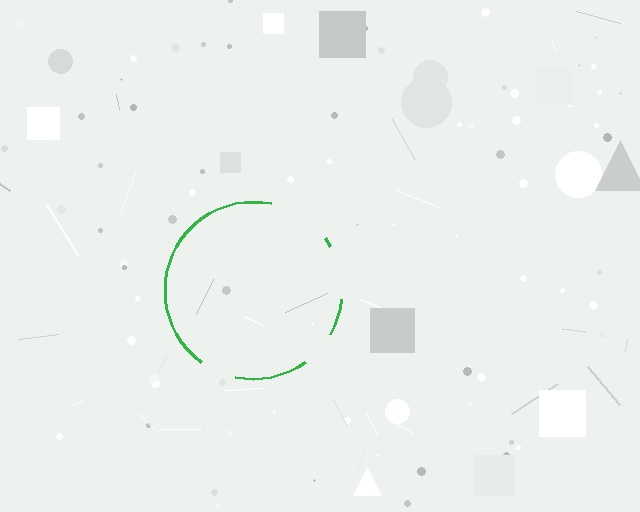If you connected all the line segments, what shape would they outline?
They would outline a circle.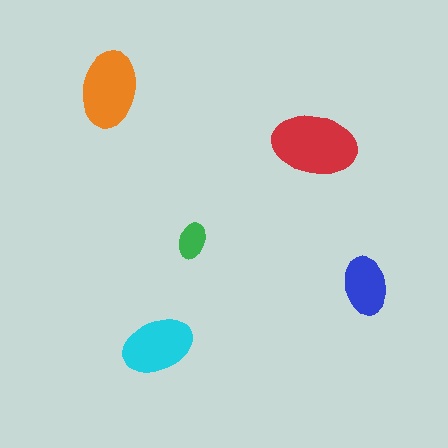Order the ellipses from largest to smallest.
the red one, the orange one, the cyan one, the blue one, the green one.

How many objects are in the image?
There are 5 objects in the image.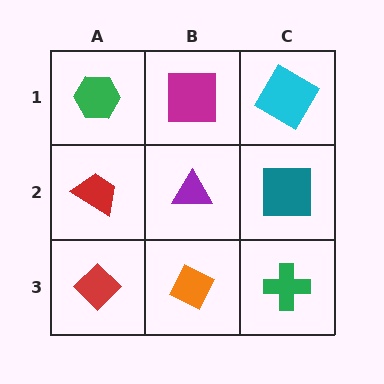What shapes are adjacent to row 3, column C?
A teal square (row 2, column C), an orange diamond (row 3, column B).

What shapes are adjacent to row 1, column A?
A red trapezoid (row 2, column A), a magenta square (row 1, column B).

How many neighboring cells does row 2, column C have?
3.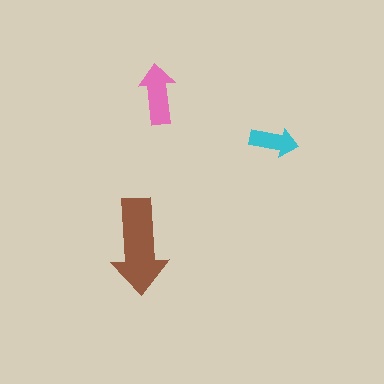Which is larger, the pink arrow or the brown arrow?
The brown one.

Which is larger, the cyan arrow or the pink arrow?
The pink one.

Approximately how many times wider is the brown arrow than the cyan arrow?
About 2 times wider.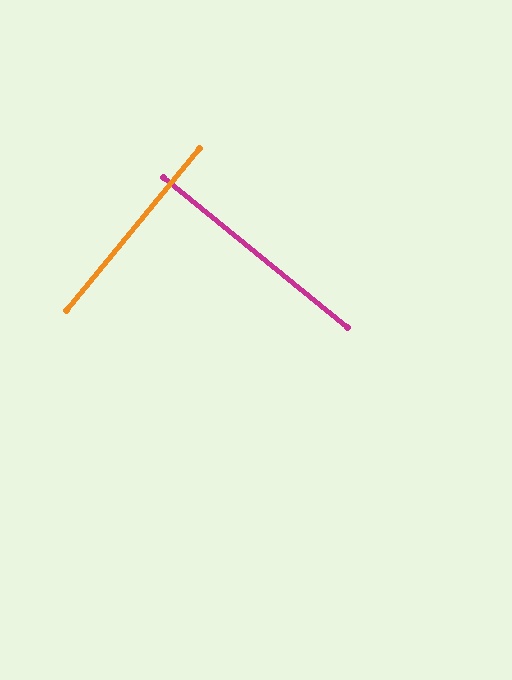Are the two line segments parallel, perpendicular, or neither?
Perpendicular — they meet at approximately 90°.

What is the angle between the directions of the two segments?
Approximately 90 degrees.